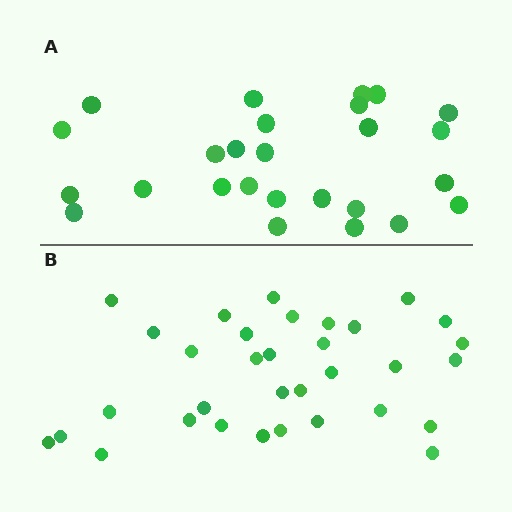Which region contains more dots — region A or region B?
Region B (the bottom region) has more dots.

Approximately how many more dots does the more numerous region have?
Region B has roughly 8 or so more dots than region A.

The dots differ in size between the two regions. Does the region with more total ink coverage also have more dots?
No. Region A has more total ink coverage because its dots are larger, but region B actually contains more individual dots. Total area can be misleading — the number of items is what matters here.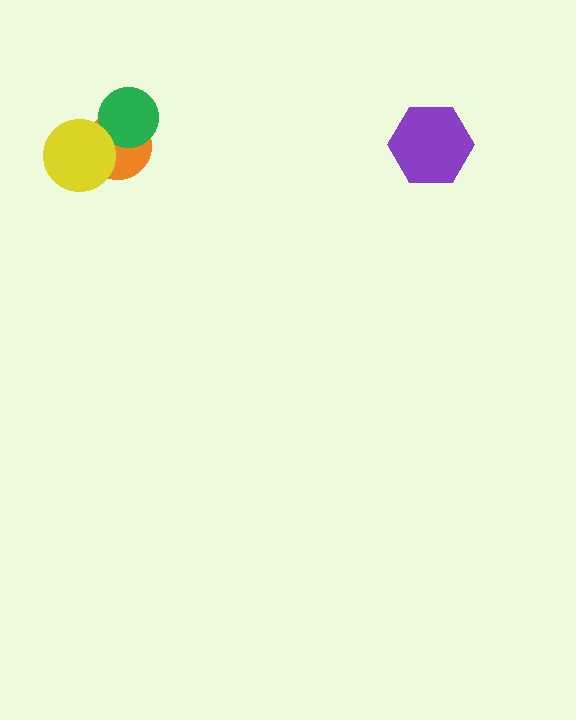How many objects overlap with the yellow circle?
1 object overlaps with the yellow circle.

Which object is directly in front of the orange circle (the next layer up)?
The green circle is directly in front of the orange circle.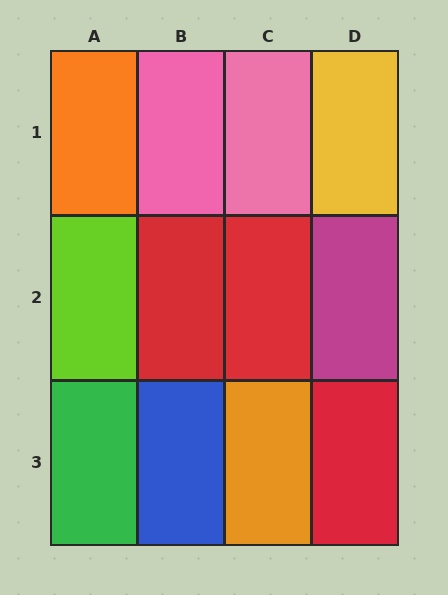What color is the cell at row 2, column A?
Lime.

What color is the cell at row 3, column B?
Blue.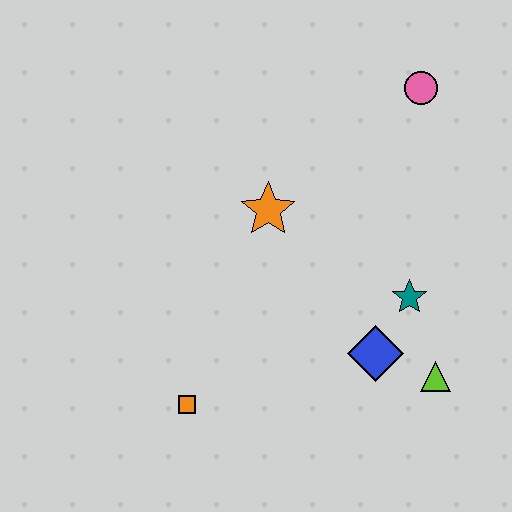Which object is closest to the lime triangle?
The blue diamond is closest to the lime triangle.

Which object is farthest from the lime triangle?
The pink circle is farthest from the lime triangle.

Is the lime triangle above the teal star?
No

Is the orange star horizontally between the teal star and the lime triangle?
No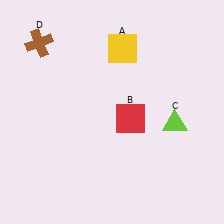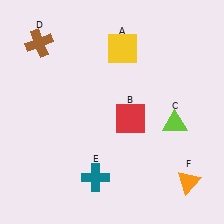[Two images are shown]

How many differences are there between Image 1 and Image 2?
There are 2 differences between the two images.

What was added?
A teal cross (E), an orange triangle (F) were added in Image 2.